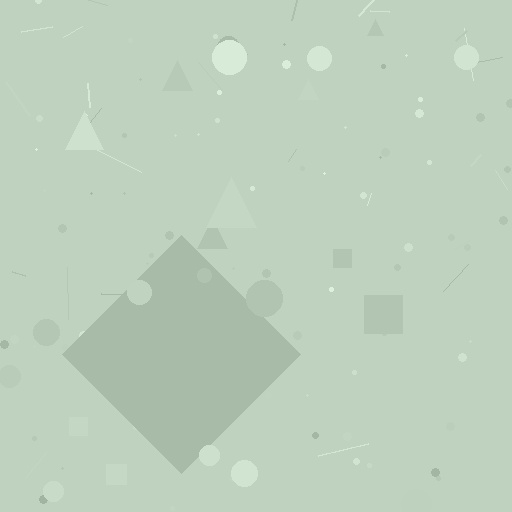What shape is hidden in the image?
A diamond is hidden in the image.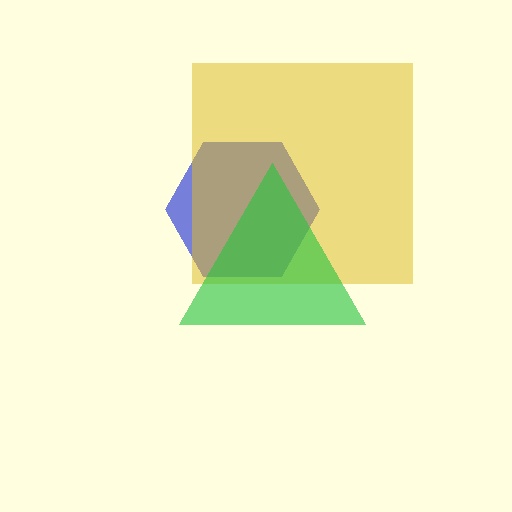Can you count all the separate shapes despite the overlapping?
Yes, there are 3 separate shapes.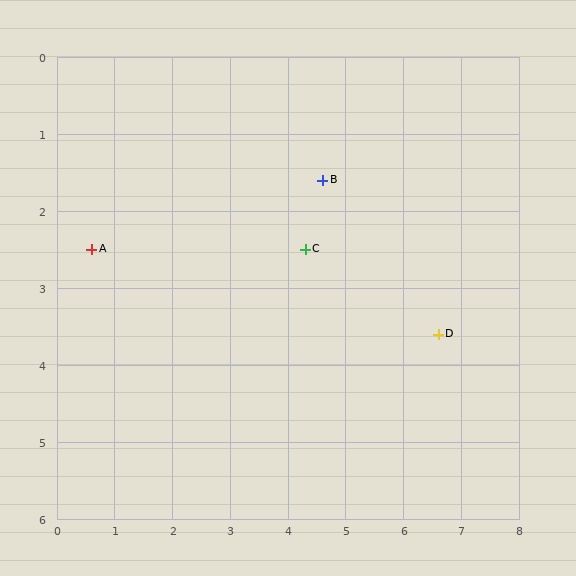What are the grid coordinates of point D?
Point D is at approximately (6.6, 3.6).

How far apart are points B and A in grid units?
Points B and A are about 4.1 grid units apart.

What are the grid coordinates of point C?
Point C is at approximately (4.3, 2.5).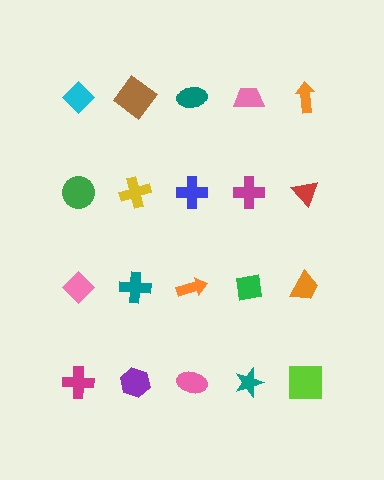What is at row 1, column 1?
A cyan diamond.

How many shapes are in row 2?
5 shapes.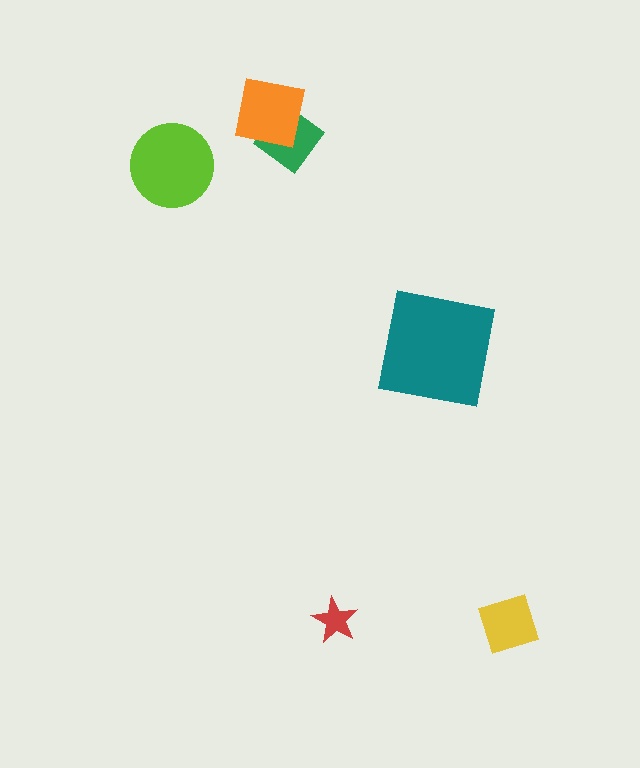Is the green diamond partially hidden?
Yes, it is partially covered by another shape.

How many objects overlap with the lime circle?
0 objects overlap with the lime circle.